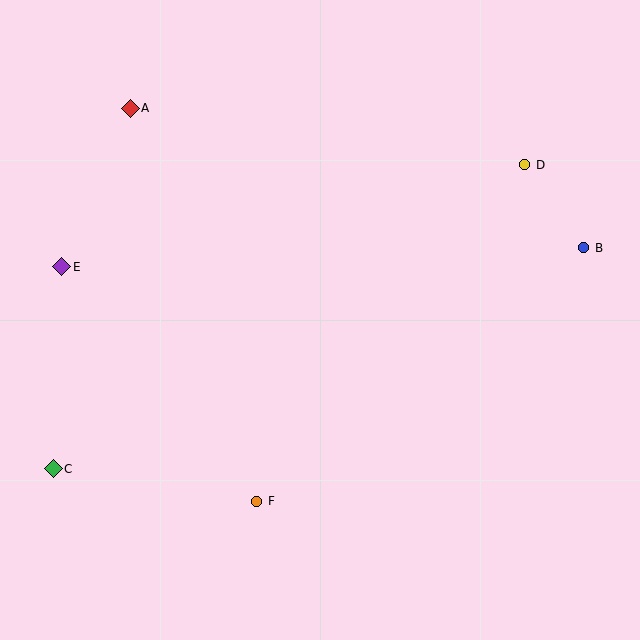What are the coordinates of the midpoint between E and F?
The midpoint between E and F is at (159, 384).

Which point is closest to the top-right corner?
Point D is closest to the top-right corner.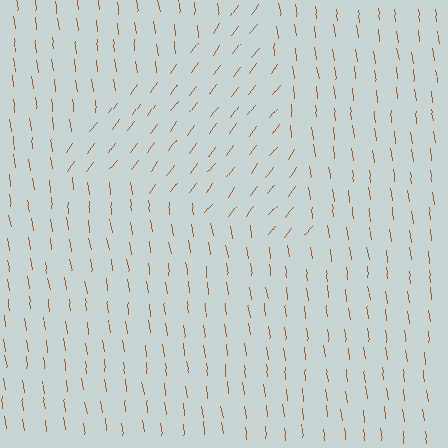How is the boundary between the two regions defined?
The boundary is defined purely by a change in line orientation (approximately 45 degrees difference). All lines are the same color and thickness.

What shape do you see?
I see a triangle.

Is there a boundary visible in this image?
Yes, there is a texture boundary formed by a change in line orientation.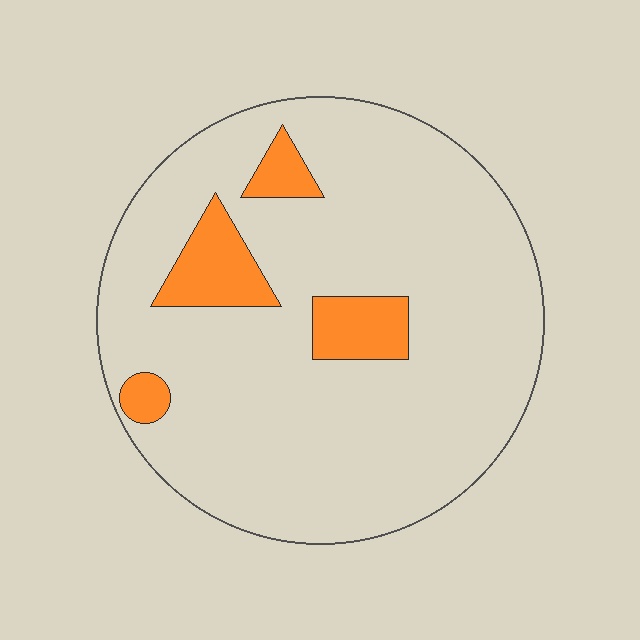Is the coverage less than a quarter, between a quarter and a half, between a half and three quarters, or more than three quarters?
Less than a quarter.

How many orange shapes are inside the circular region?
4.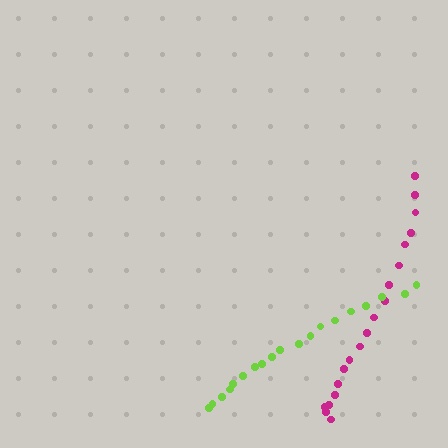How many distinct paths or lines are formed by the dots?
There are 2 distinct paths.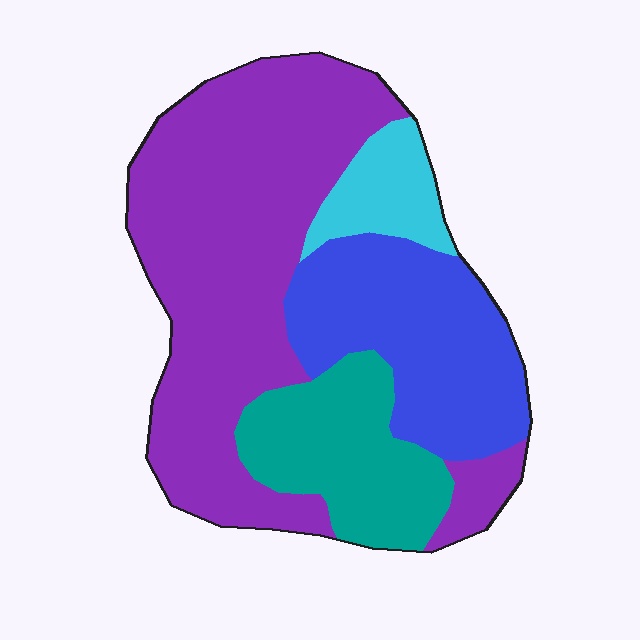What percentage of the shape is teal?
Teal covers around 15% of the shape.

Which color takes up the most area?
Purple, at roughly 50%.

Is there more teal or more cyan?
Teal.